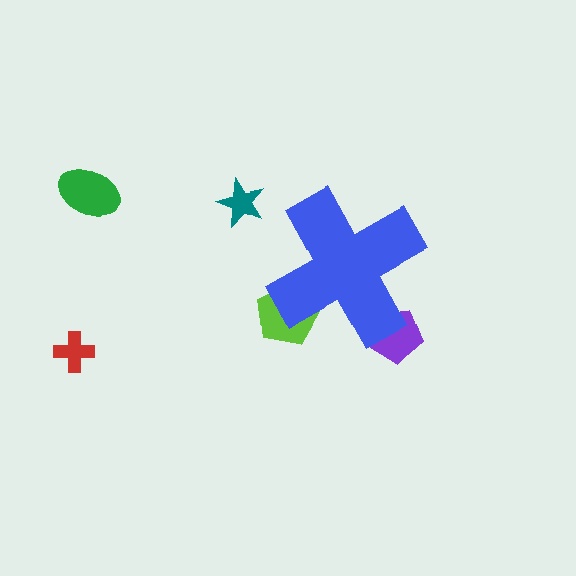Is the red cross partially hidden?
No, the red cross is fully visible.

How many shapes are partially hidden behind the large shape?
2 shapes are partially hidden.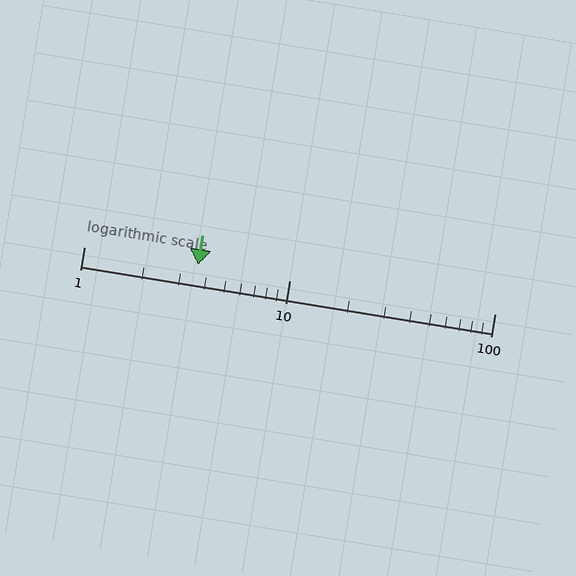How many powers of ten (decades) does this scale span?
The scale spans 2 decades, from 1 to 100.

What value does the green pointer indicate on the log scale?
The pointer indicates approximately 3.6.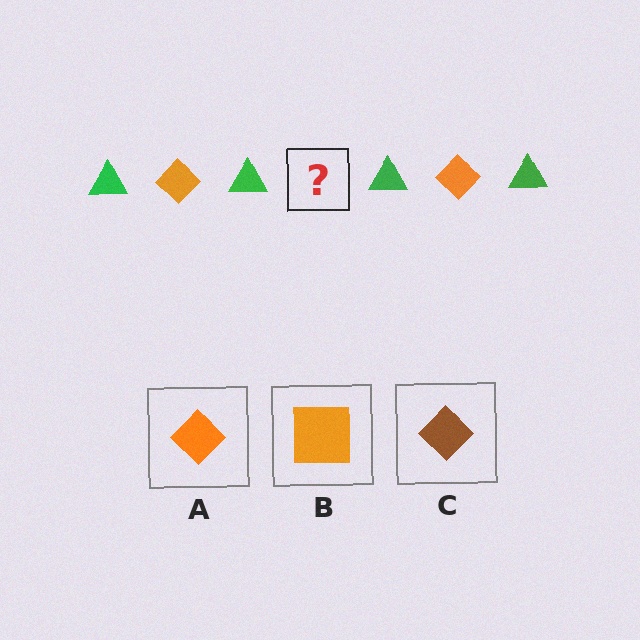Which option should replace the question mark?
Option A.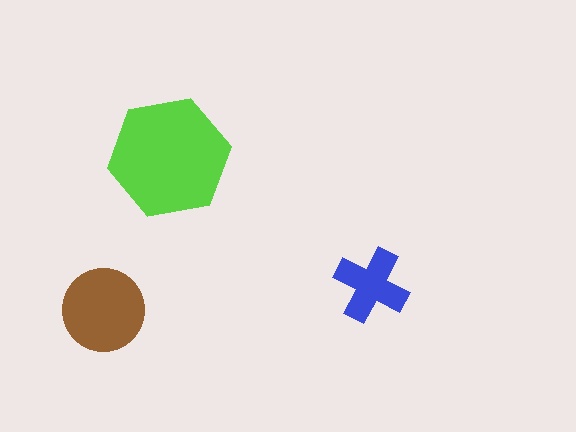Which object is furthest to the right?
The blue cross is rightmost.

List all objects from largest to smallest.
The lime hexagon, the brown circle, the blue cross.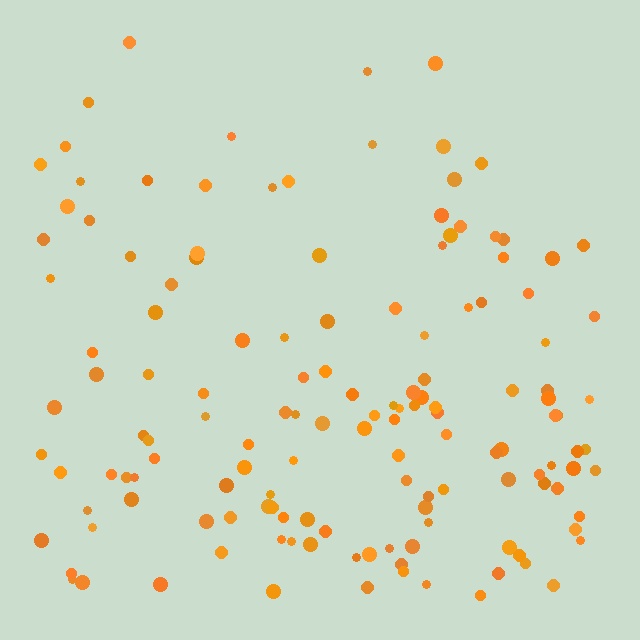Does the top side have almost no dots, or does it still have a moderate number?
Still a moderate number, just noticeably fewer than the bottom.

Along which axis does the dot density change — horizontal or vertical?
Vertical.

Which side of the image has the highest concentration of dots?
The bottom.